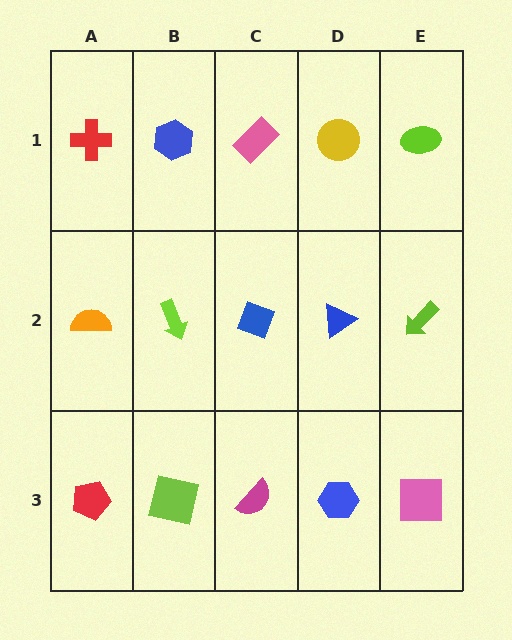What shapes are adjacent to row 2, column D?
A yellow circle (row 1, column D), a blue hexagon (row 3, column D), a blue diamond (row 2, column C), a lime arrow (row 2, column E).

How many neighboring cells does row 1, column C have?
3.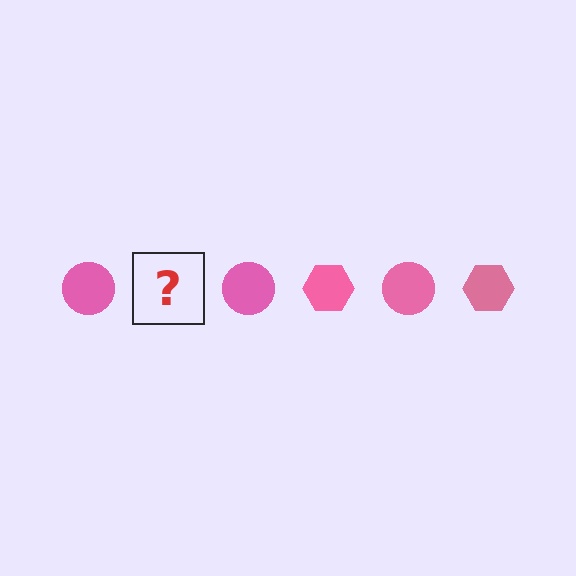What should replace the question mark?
The question mark should be replaced with a pink hexagon.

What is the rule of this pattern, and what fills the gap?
The rule is that the pattern cycles through circle, hexagon shapes in pink. The gap should be filled with a pink hexagon.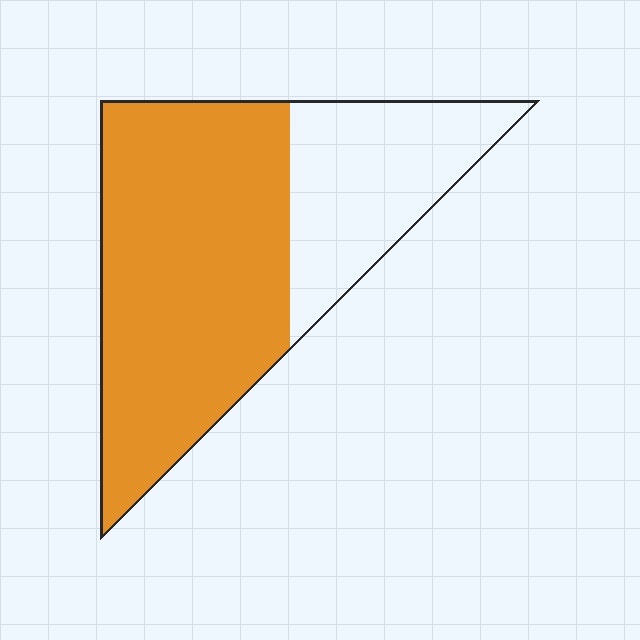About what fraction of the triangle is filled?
About two thirds (2/3).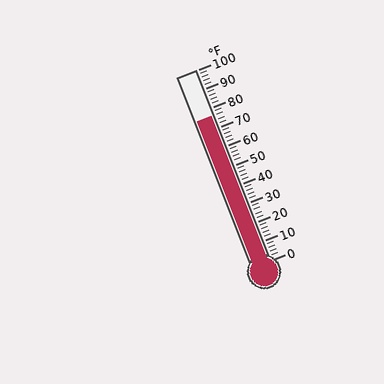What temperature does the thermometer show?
The thermometer shows approximately 76°F.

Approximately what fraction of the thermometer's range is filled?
The thermometer is filled to approximately 75% of its range.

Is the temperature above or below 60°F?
The temperature is above 60°F.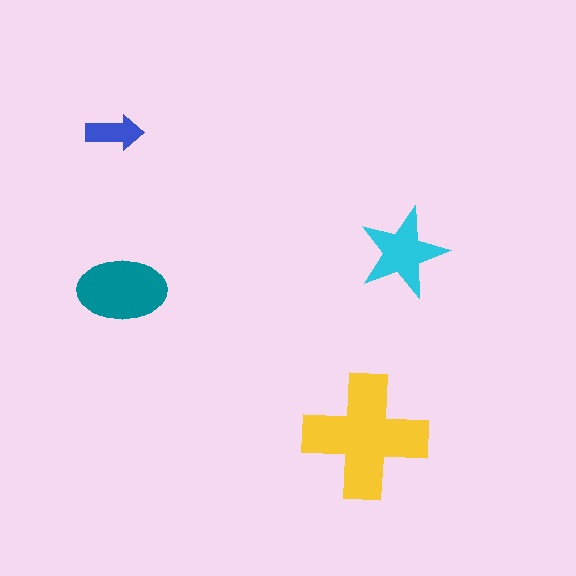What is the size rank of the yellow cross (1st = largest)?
1st.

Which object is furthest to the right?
The cyan star is rightmost.